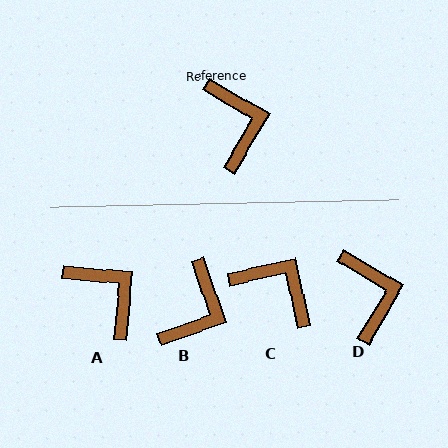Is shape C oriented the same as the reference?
No, it is off by about 43 degrees.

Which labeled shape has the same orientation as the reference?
D.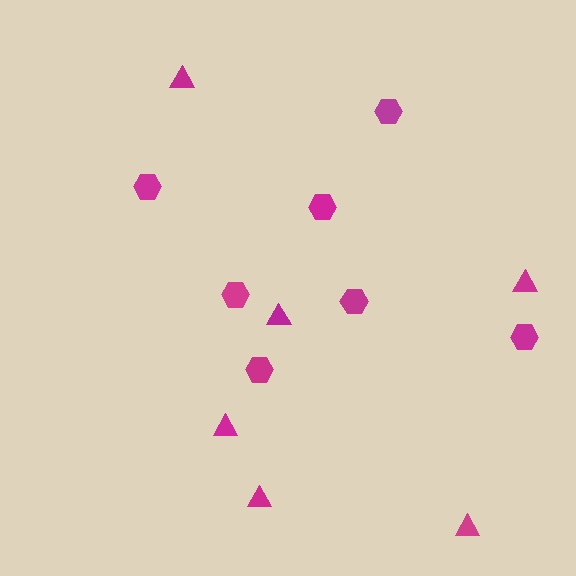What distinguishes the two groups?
There are 2 groups: one group of hexagons (7) and one group of triangles (6).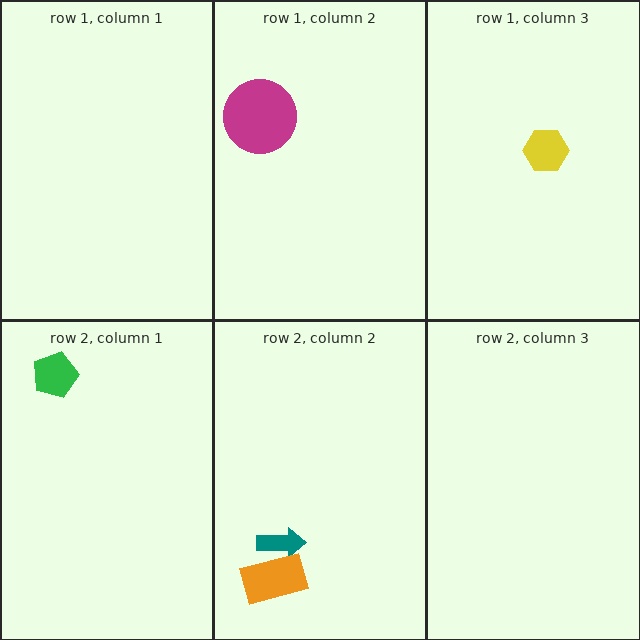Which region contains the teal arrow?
The row 2, column 2 region.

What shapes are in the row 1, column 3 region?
The yellow hexagon.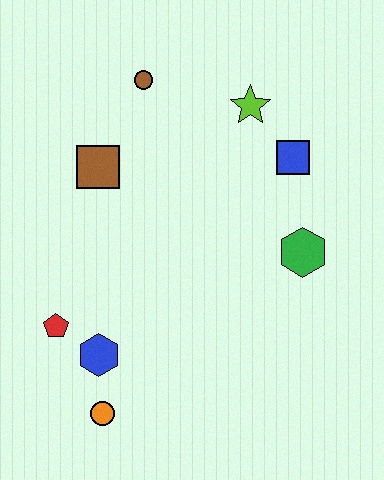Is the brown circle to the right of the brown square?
Yes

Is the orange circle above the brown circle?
No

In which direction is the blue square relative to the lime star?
The blue square is below the lime star.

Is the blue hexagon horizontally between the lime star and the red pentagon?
Yes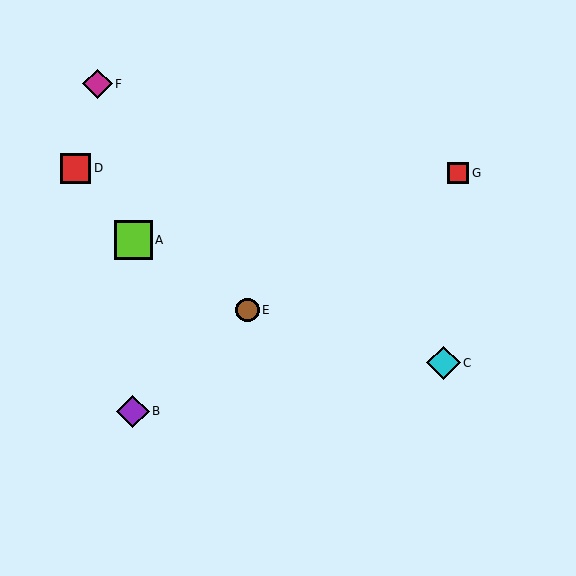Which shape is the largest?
The lime square (labeled A) is the largest.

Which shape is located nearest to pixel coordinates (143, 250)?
The lime square (labeled A) at (133, 240) is nearest to that location.